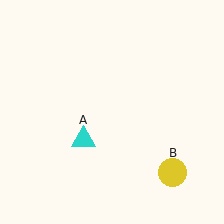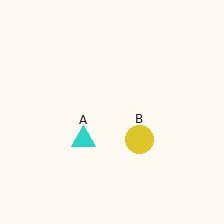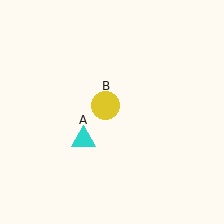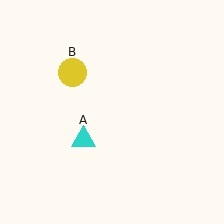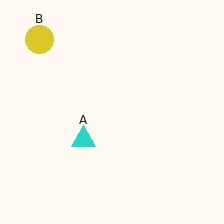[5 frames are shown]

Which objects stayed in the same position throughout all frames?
Cyan triangle (object A) remained stationary.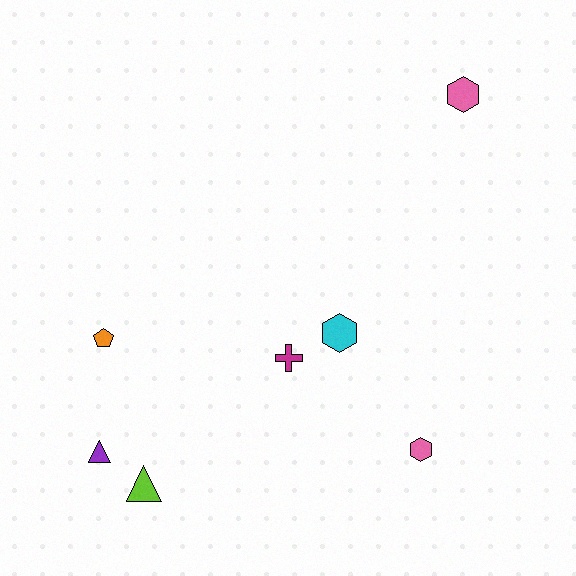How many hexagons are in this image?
There are 3 hexagons.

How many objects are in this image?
There are 7 objects.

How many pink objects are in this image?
There are 2 pink objects.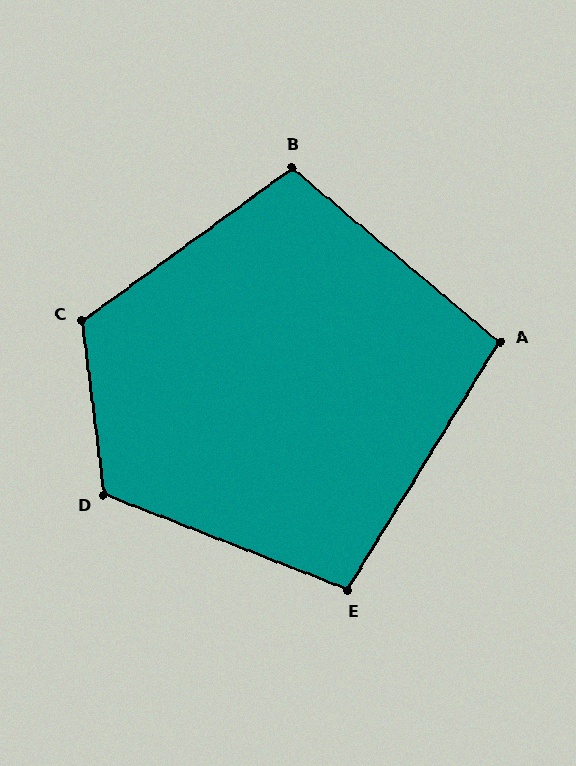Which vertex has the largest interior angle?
C, at approximately 119 degrees.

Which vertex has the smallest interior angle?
A, at approximately 99 degrees.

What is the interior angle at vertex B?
Approximately 104 degrees (obtuse).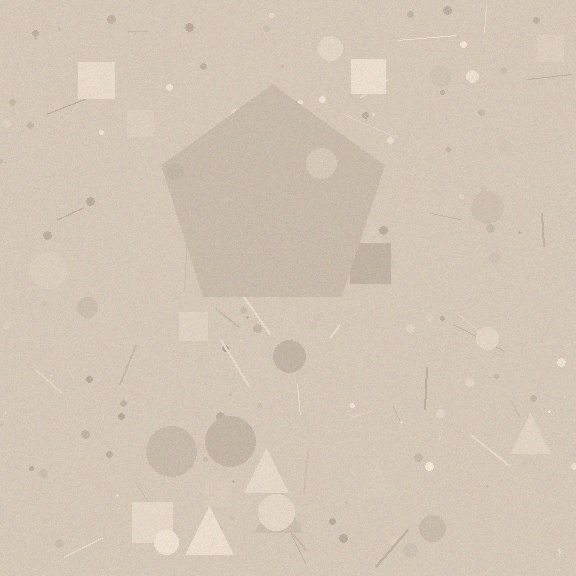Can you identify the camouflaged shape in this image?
The camouflaged shape is a pentagon.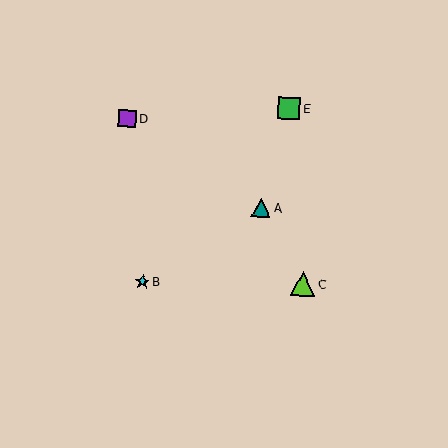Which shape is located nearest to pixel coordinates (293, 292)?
The lime triangle (labeled C) at (303, 284) is nearest to that location.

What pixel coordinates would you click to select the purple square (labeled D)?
Click at (127, 118) to select the purple square D.